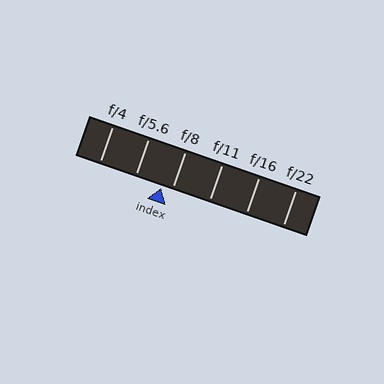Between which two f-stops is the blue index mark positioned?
The index mark is between f/5.6 and f/8.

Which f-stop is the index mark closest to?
The index mark is closest to f/8.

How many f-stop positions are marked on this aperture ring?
There are 6 f-stop positions marked.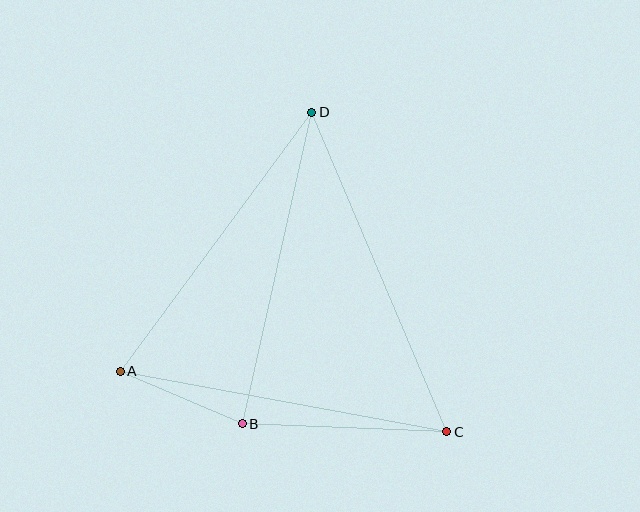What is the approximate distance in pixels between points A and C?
The distance between A and C is approximately 332 pixels.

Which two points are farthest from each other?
Points C and D are farthest from each other.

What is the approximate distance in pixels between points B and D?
The distance between B and D is approximately 319 pixels.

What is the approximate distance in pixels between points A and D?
The distance between A and D is approximately 322 pixels.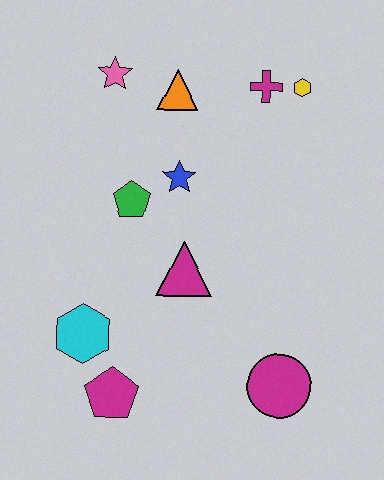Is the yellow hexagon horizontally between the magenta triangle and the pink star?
No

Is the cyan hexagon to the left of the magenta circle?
Yes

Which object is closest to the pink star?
The orange triangle is closest to the pink star.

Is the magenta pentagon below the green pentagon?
Yes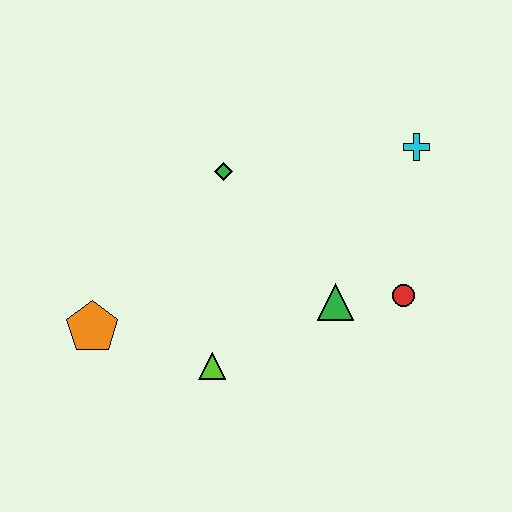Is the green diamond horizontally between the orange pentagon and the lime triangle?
No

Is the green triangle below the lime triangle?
No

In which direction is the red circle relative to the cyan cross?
The red circle is below the cyan cross.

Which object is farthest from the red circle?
The orange pentagon is farthest from the red circle.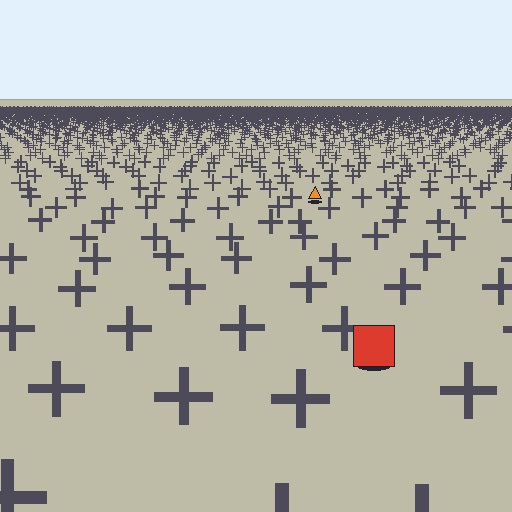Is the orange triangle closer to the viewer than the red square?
No. The red square is closer — you can tell from the texture gradient: the ground texture is coarser near it.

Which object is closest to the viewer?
The red square is closest. The texture marks near it are larger and more spread out.